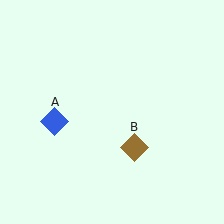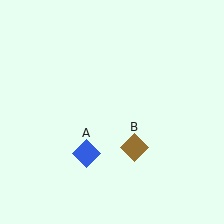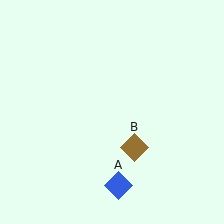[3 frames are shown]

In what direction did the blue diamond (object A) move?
The blue diamond (object A) moved down and to the right.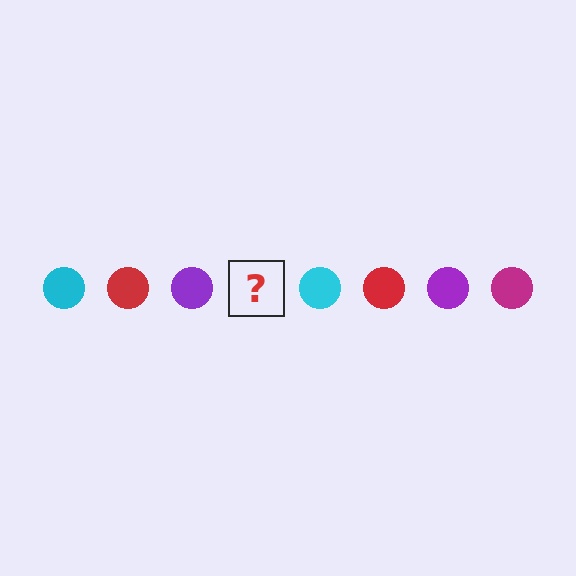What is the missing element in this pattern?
The missing element is a magenta circle.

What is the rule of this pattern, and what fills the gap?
The rule is that the pattern cycles through cyan, red, purple, magenta circles. The gap should be filled with a magenta circle.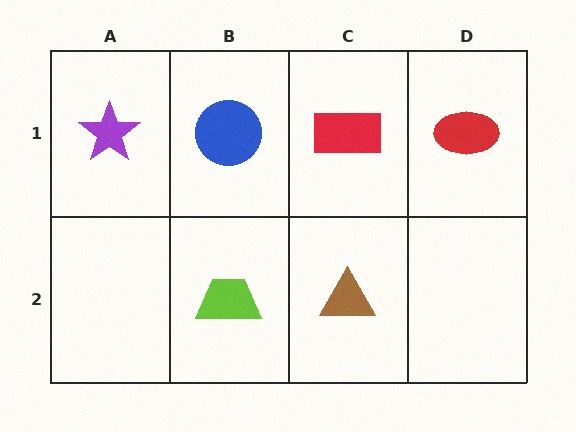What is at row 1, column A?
A purple star.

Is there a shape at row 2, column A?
No, that cell is empty.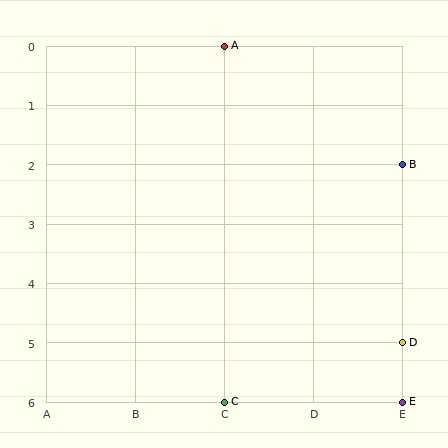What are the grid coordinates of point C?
Point C is at grid coordinates (C, 6).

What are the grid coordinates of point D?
Point D is at grid coordinates (E, 5).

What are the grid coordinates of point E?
Point E is at grid coordinates (E, 6).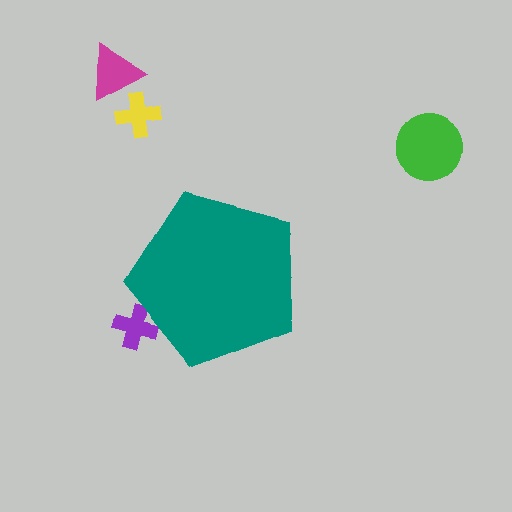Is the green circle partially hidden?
No, the green circle is fully visible.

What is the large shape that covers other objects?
A teal pentagon.